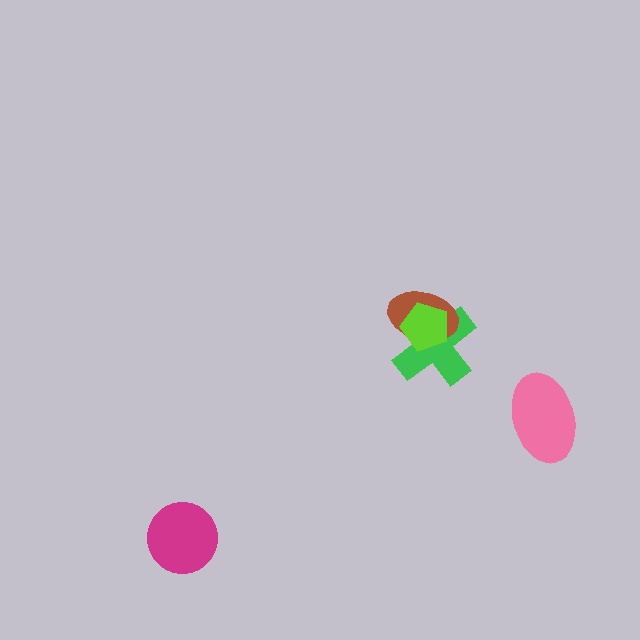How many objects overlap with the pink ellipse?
0 objects overlap with the pink ellipse.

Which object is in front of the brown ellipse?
The lime pentagon is in front of the brown ellipse.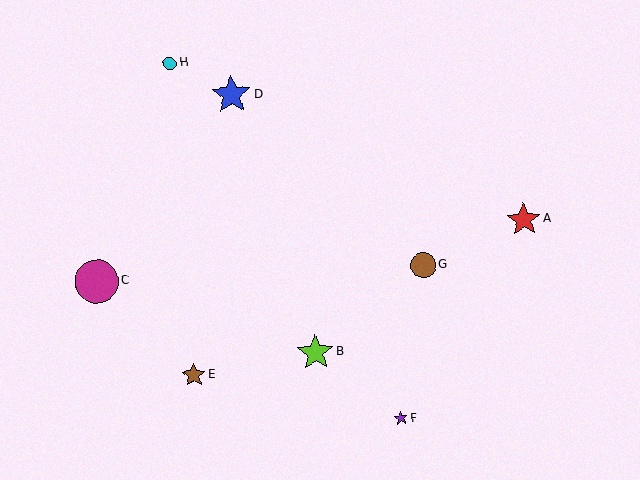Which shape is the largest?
The magenta circle (labeled C) is the largest.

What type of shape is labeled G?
Shape G is a brown circle.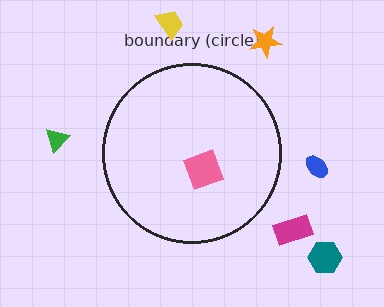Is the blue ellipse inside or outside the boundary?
Outside.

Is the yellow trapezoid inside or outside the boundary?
Outside.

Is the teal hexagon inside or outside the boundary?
Outside.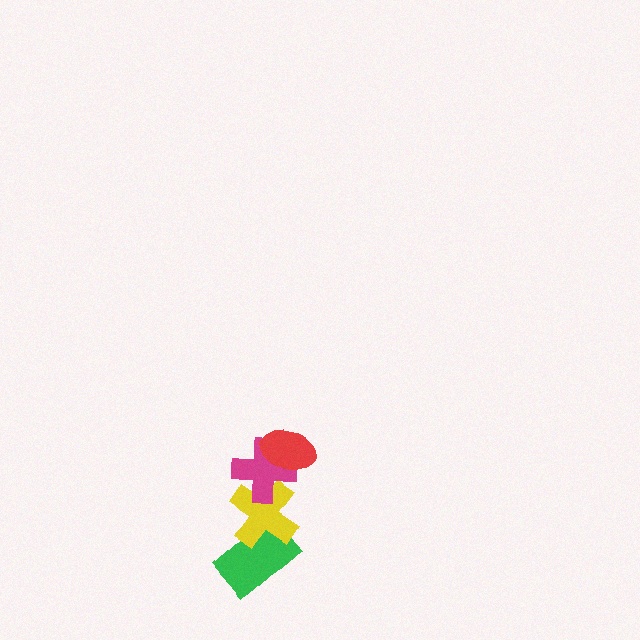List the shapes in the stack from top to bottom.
From top to bottom: the red ellipse, the magenta cross, the yellow cross, the green rectangle.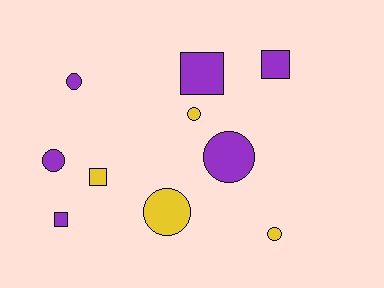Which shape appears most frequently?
Circle, with 6 objects.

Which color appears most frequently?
Purple, with 6 objects.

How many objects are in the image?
There are 10 objects.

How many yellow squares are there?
There is 1 yellow square.